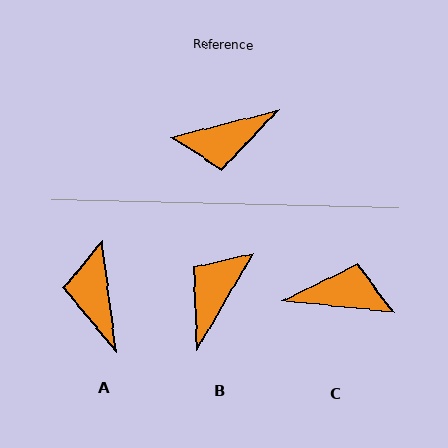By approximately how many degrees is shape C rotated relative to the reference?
Approximately 160 degrees counter-clockwise.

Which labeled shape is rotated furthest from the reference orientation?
C, about 160 degrees away.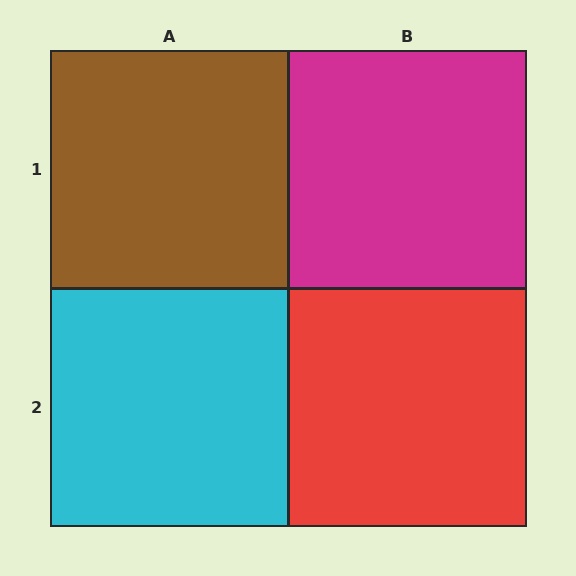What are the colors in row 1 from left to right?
Brown, magenta.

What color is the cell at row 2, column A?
Cyan.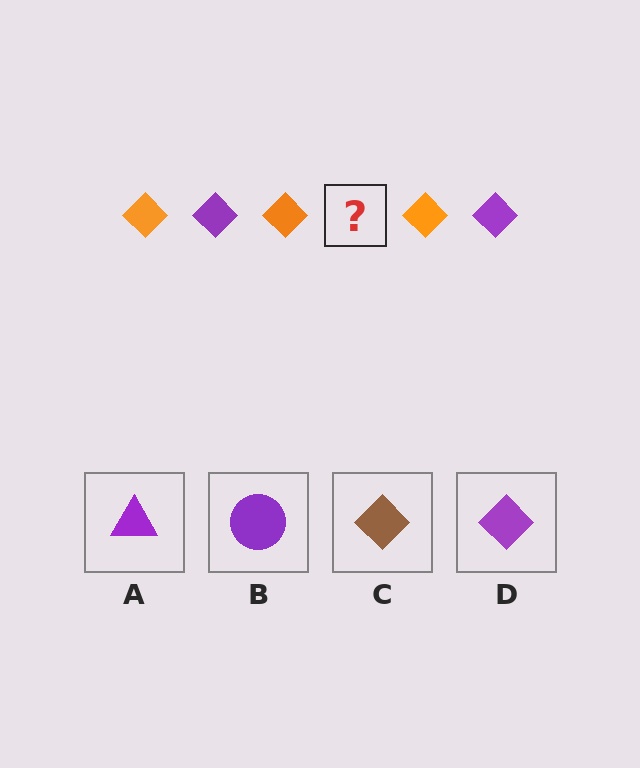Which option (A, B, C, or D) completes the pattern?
D.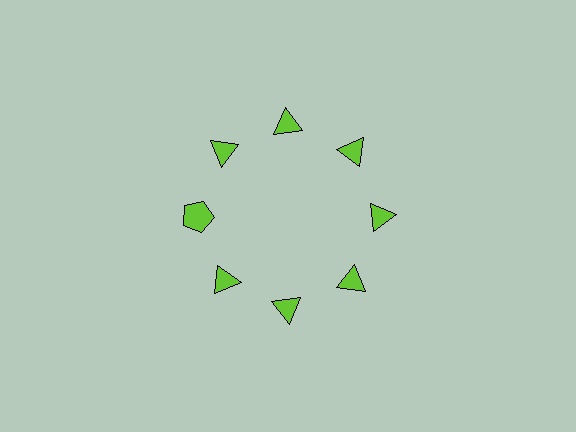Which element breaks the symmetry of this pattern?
The lime pentagon at roughly the 9 o'clock position breaks the symmetry. All other shapes are lime triangles.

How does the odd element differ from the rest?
It has a different shape: pentagon instead of triangle.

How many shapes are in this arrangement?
There are 8 shapes arranged in a ring pattern.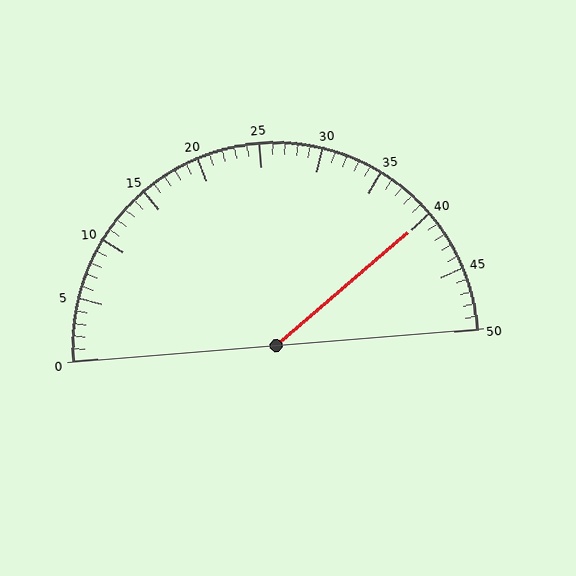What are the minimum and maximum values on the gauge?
The gauge ranges from 0 to 50.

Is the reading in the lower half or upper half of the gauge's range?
The reading is in the upper half of the range (0 to 50).